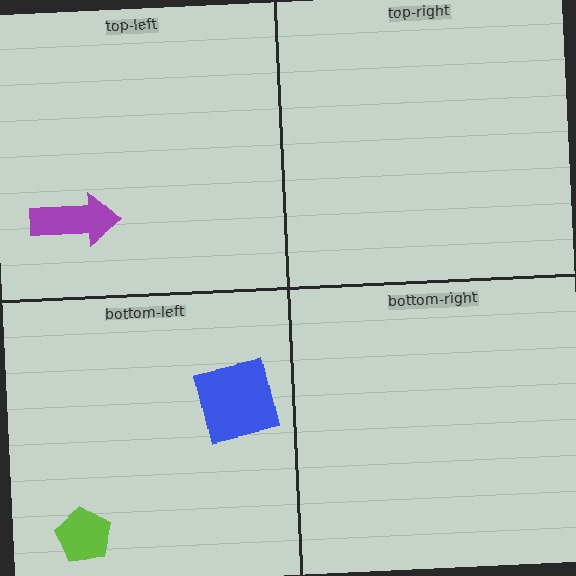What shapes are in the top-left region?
The purple arrow.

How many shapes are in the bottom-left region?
2.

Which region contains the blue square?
The bottom-left region.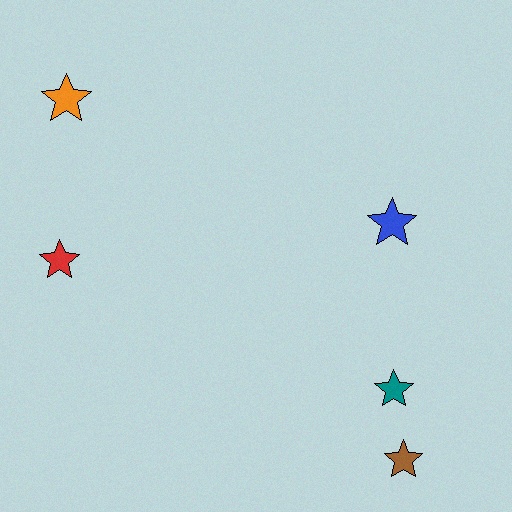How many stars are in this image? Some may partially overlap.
There are 5 stars.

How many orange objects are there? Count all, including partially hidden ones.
There is 1 orange object.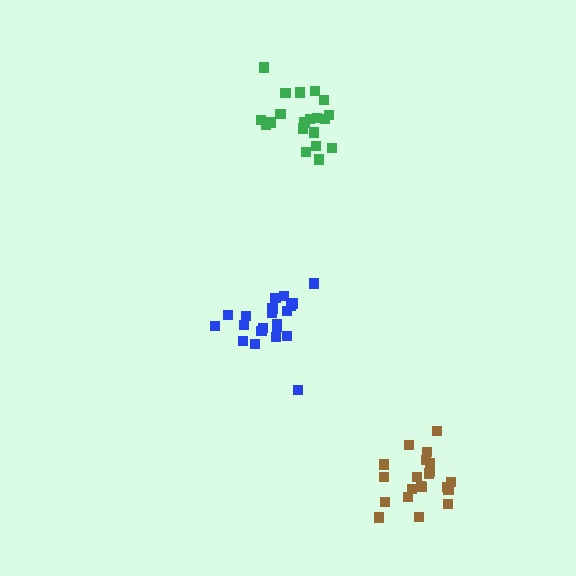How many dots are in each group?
Group 1: 21 dots, Group 2: 21 dots, Group 3: 20 dots (62 total).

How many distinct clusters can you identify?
There are 3 distinct clusters.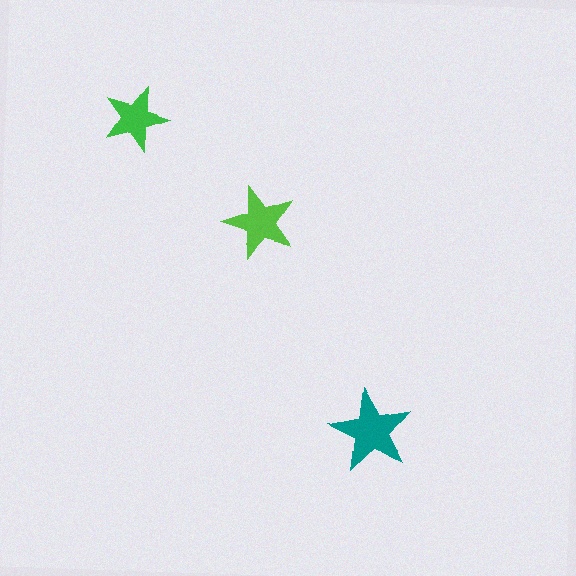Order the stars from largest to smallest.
the teal one, the lime one, the green one.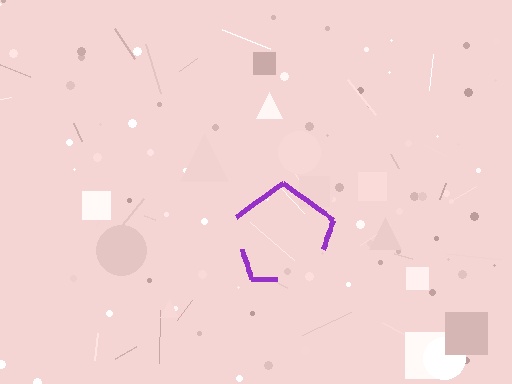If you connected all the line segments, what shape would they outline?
They would outline a pentagon.